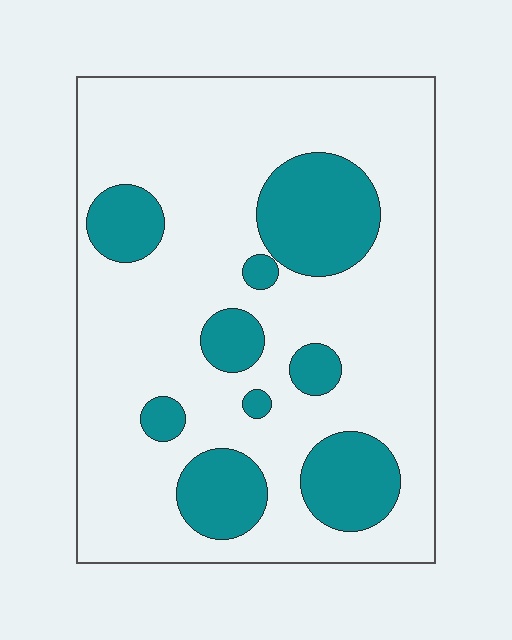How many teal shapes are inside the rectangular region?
9.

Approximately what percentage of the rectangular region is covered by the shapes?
Approximately 25%.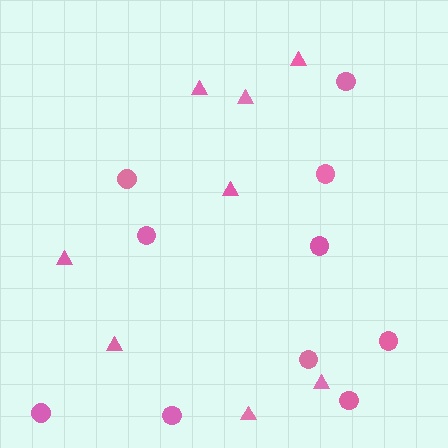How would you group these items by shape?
There are 2 groups: one group of circles (10) and one group of triangles (8).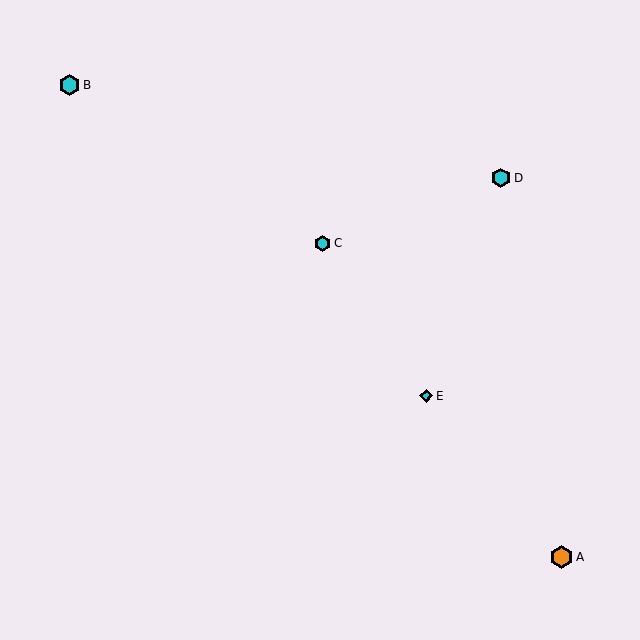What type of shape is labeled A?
Shape A is an orange hexagon.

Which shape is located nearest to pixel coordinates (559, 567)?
The orange hexagon (labeled A) at (562, 557) is nearest to that location.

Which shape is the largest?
The orange hexagon (labeled A) is the largest.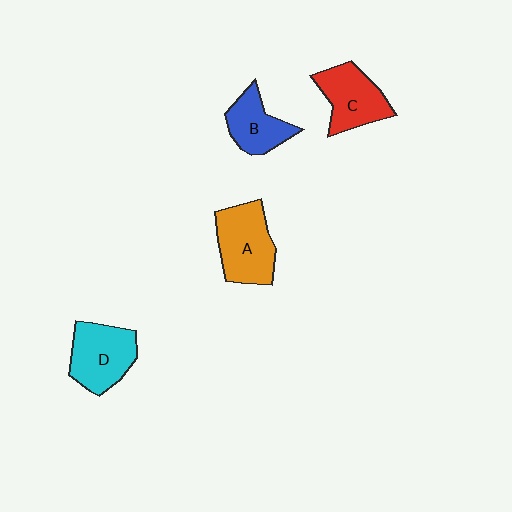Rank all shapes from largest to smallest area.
From largest to smallest: A (orange), D (cyan), C (red), B (blue).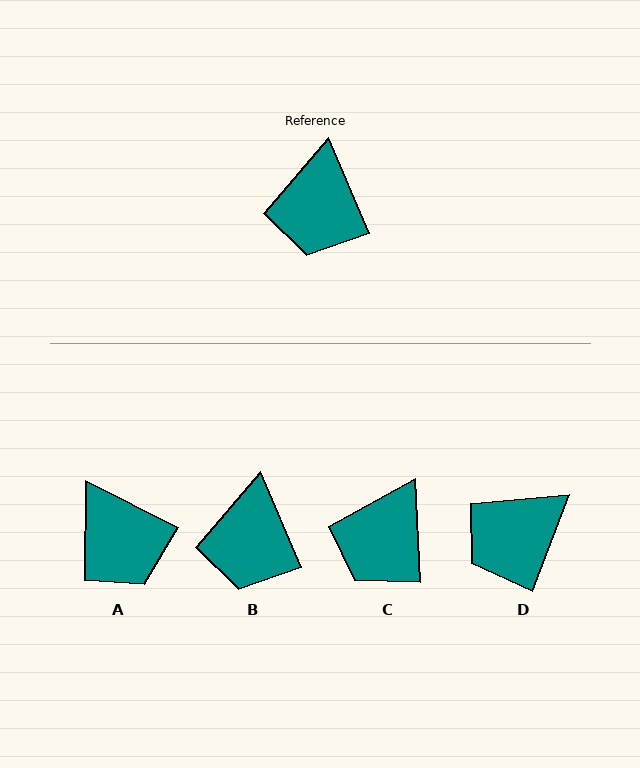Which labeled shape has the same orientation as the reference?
B.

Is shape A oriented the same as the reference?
No, it is off by about 40 degrees.